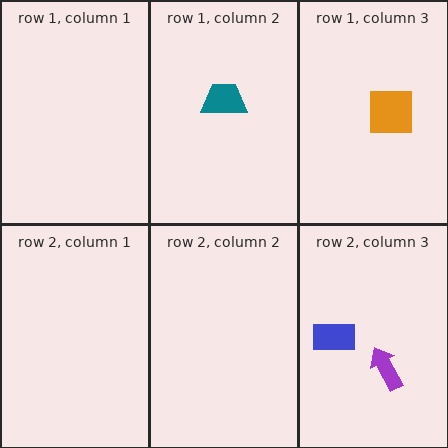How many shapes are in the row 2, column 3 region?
2.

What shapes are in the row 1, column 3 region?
The orange square.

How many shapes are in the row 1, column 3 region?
1.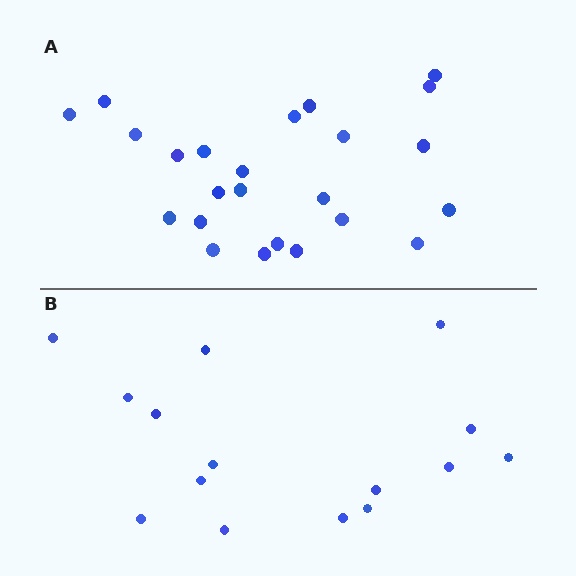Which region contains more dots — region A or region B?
Region A (the top region) has more dots.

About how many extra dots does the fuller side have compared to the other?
Region A has roughly 8 or so more dots than region B.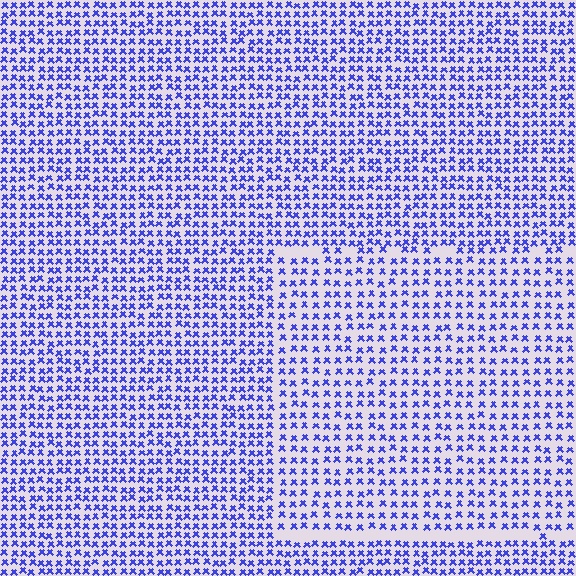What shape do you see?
I see a rectangle.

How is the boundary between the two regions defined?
The boundary is defined by a change in element density (approximately 1.5x ratio). All elements are the same color, size, and shape.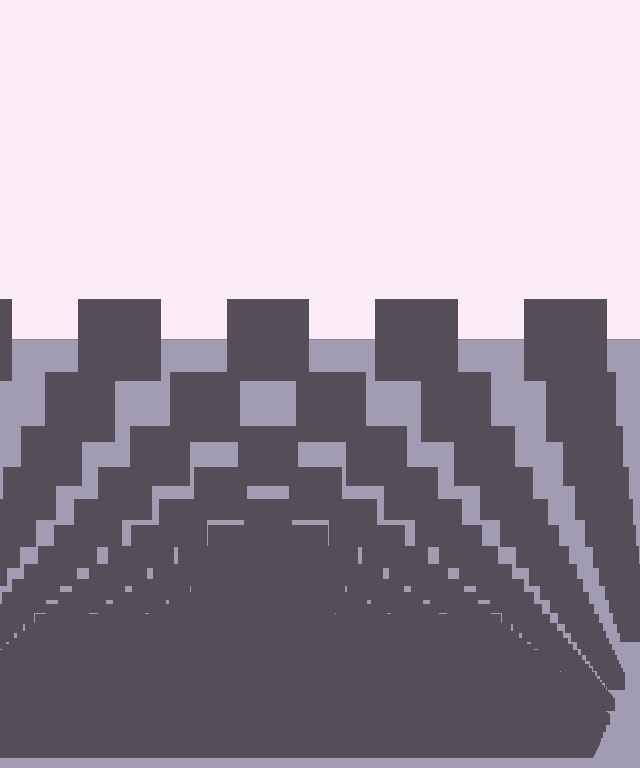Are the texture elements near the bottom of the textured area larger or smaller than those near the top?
Smaller. The gradient is inverted — elements near the bottom are smaller and denser.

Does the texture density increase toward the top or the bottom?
Density increases toward the bottom.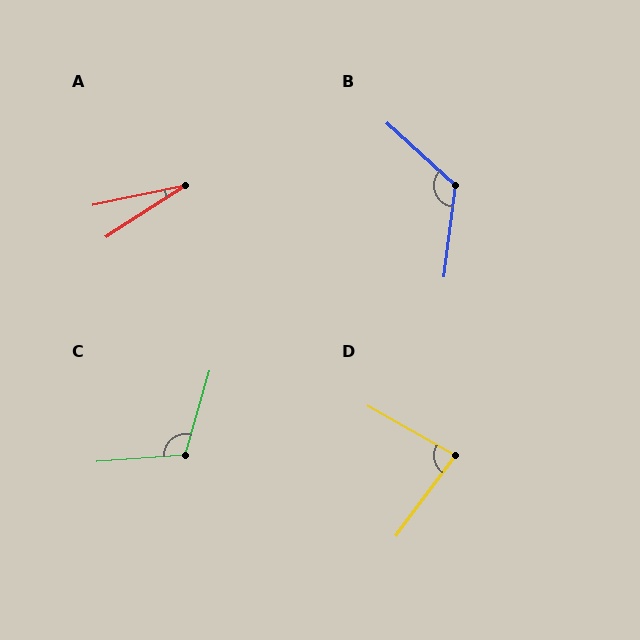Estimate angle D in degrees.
Approximately 83 degrees.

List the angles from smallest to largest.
A (20°), D (83°), C (111°), B (125°).